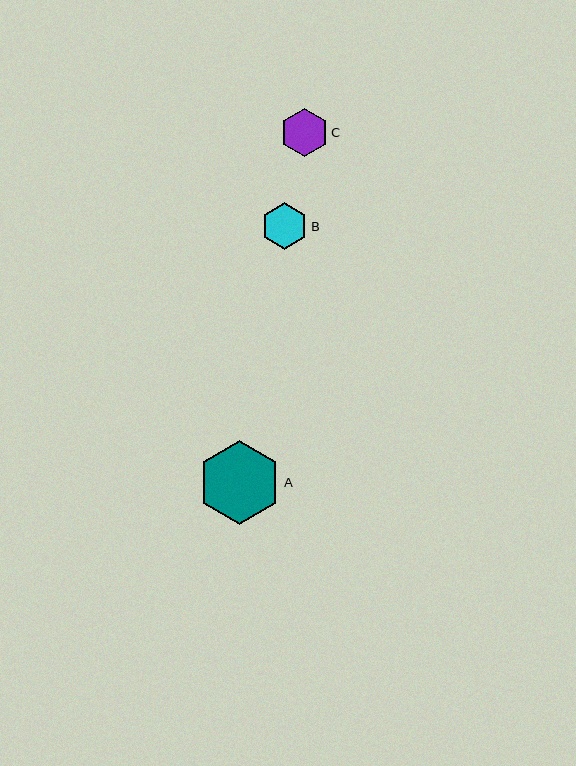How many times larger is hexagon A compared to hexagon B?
Hexagon A is approximately 1.8 times the size of hexagon B.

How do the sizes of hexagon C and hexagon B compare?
Hexagon C and hexagon B are approximately the same size.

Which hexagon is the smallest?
Hexagon B is the smallest with a size of approximately 46 pixels.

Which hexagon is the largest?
Hexagon A is the largest with a size of approximately 84 pixels.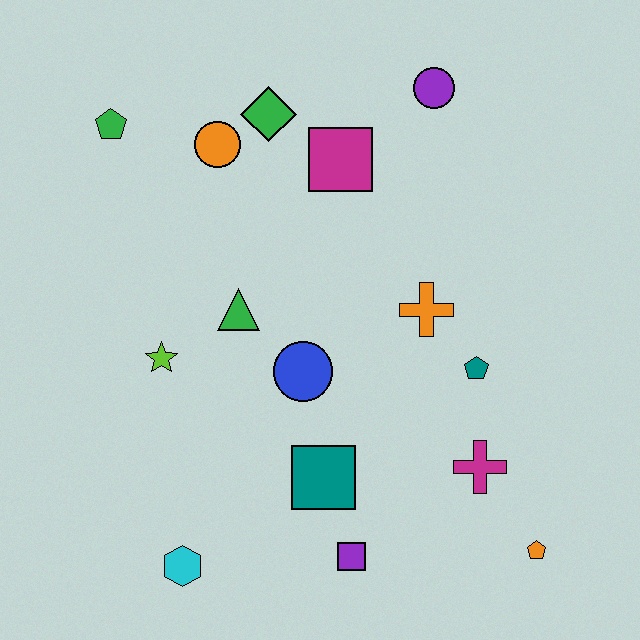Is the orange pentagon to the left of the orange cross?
No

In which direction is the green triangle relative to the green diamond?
The green triangle is below the green diamond.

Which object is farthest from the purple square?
The green pentagon is farthest from the purple square.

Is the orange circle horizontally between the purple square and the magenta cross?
No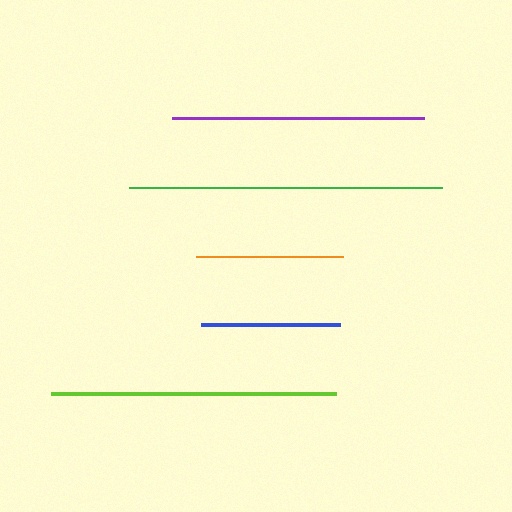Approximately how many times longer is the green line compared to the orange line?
The green line is approximately 2.1 times the length of the orange line.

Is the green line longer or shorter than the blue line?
The green line is longer than the blue line.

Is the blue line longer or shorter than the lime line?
The lime line is longer than the blue line.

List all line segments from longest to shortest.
From longest to shortest: green, lime, purple, orange, blue.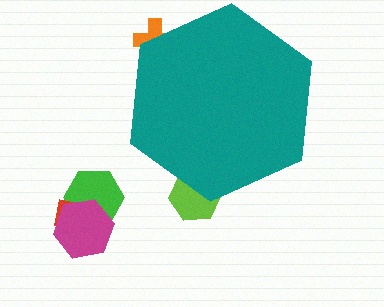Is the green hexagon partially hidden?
No, the green hexagon is fully visible.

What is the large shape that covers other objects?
A teal hexagon.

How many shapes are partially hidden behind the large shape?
2 shapes are partially hidden.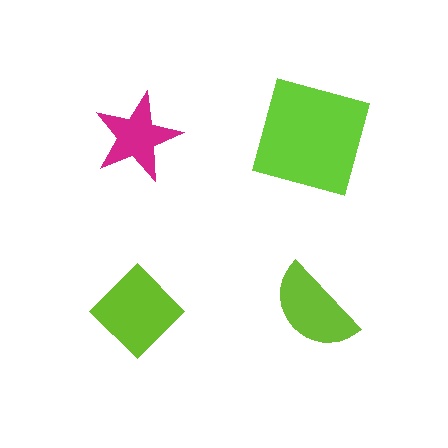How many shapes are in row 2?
2 shapes.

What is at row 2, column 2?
A lime semicircle.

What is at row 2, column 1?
A lime diamond.